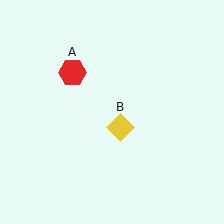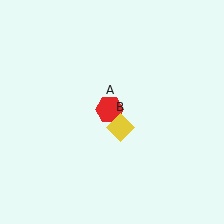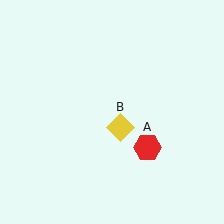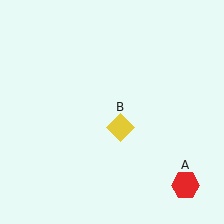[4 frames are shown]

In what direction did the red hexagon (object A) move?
The red hexagon (object A) moved down and to the right.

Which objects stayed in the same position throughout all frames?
Yellow diamond (object B) remained stationary.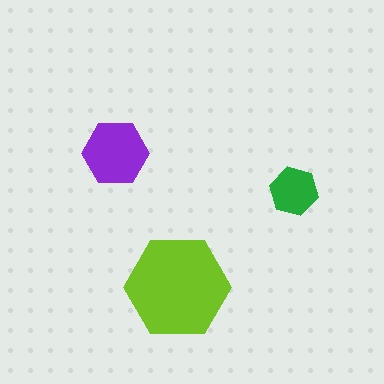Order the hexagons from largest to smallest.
the lime one, the purple one, the green one.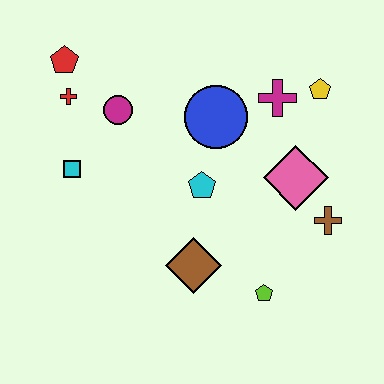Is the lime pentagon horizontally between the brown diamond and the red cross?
No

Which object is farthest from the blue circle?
The lime pentagon is farthest from the blue circle.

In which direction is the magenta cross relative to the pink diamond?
The magenta cross is above the pink diamond.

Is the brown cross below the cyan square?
Yes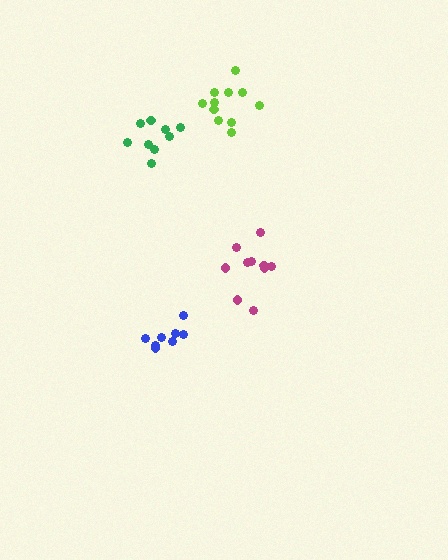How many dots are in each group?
Group 1: 10 dots, Group 2: 11 dots, Group 3: 9 dots, Group 4: 8 dots (38 total).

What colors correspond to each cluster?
The clusters are colored: magenta, lime, green, blue.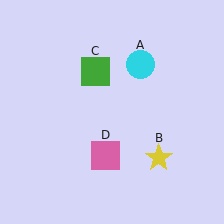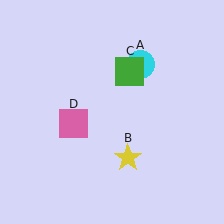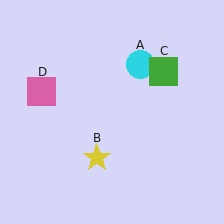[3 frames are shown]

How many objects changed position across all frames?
3 objects changed position: yellow star (object B), green square (object C), pink square (object D).